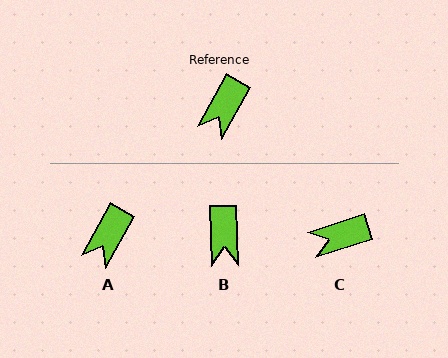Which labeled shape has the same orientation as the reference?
A.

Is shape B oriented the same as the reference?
No, it is off by about 31 degrees.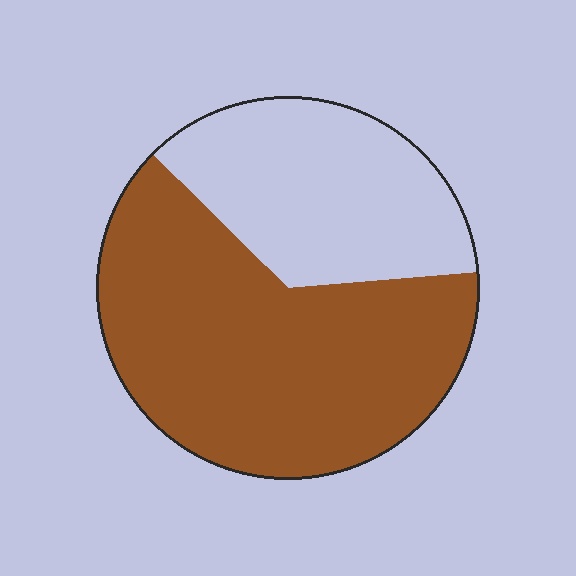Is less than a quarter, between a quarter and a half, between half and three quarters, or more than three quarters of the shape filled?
Between half and three quarters.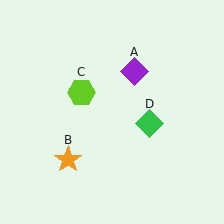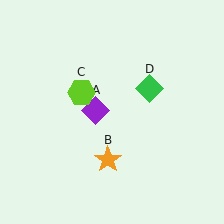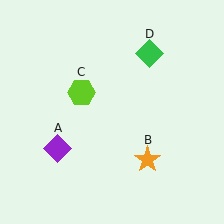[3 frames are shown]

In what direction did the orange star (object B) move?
The orange star (object B) moved right.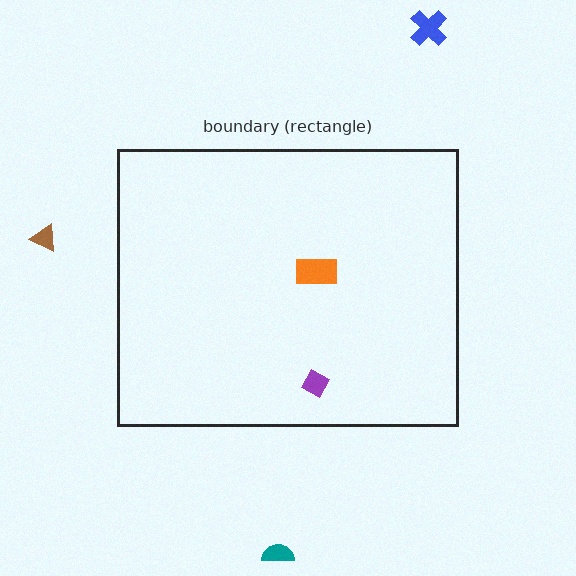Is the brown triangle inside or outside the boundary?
Outside.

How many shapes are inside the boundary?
2 inside, 3 outside.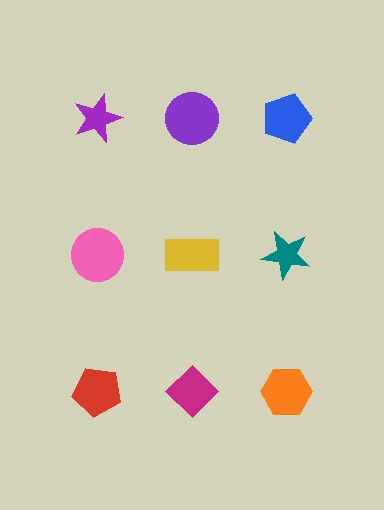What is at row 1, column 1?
A purple star.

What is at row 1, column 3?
A blue pentagon.